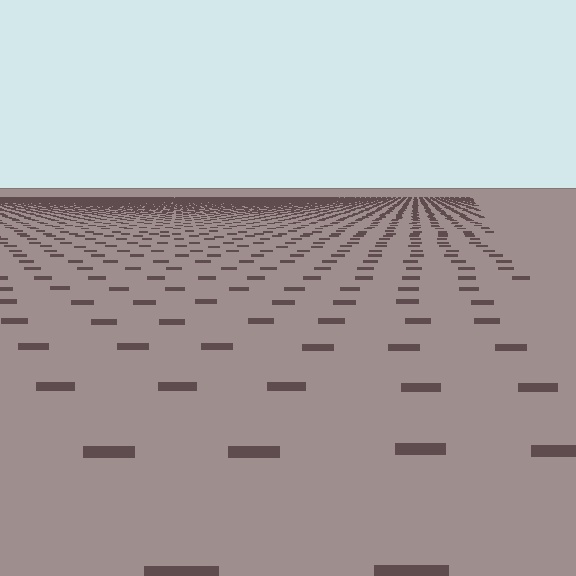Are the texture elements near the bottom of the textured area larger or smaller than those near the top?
Larger. Near the bottom, elements are closer to the viewer and appear at a bigger on-screen size.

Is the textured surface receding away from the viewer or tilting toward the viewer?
The surface is receding away from the viewer. Texture elements get smaller and denser toward the top.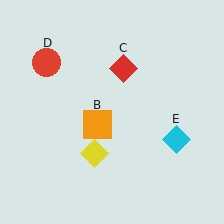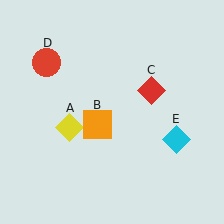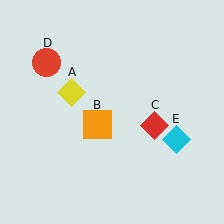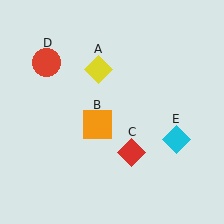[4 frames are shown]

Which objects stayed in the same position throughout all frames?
Orange square (object B) and red circle (object D) and cyan diamond (object E) remained stationary.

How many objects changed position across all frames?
2 objects changed position: yellow diamond (object A), red diamond (object C).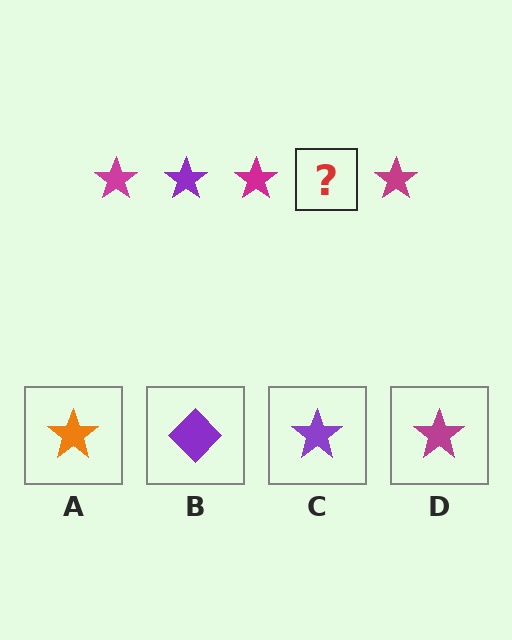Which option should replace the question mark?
Option C.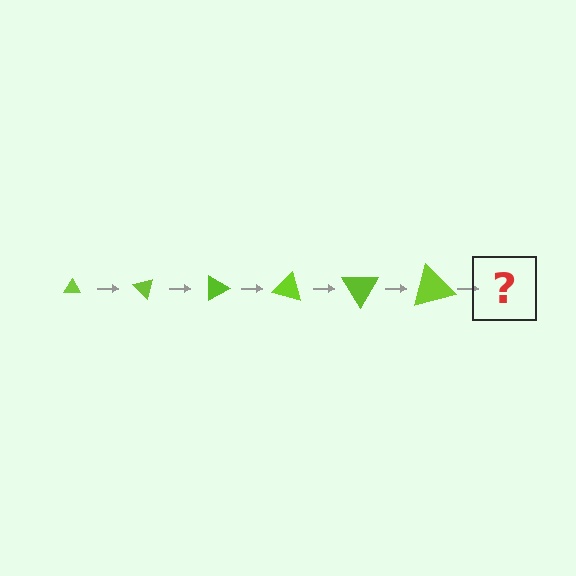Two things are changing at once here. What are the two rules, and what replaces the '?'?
The two rules are that the triangle grows larger each step and it rotates 45 degrees each step. The '?' should be a triangle, larger than the previous one and rotated 270 degrees from the start.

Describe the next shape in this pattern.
It should be a triangle, larger than the previous one and rotated 270 degrees from the start.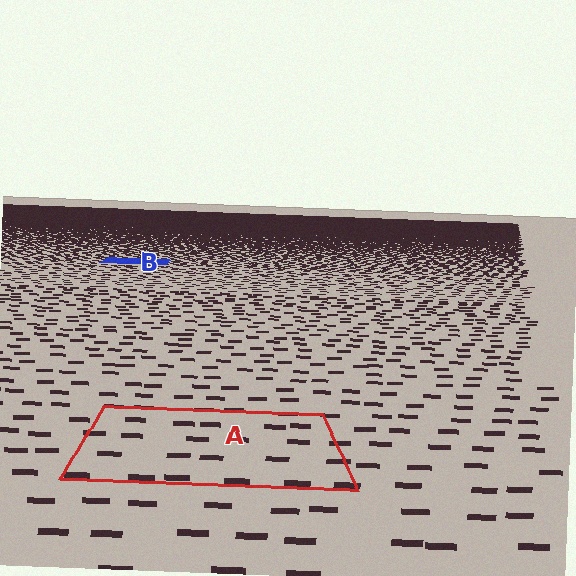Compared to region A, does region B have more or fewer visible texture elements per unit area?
Region B has more texture elements per unit area — they are packed more densely because it is farther away.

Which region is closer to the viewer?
Region A is closer. The texture elements there are larger and more spread out.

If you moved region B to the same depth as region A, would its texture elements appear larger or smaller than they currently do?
They would appear larger. At a closer depth, the same texture elements are projected at a bigger on-screen size.